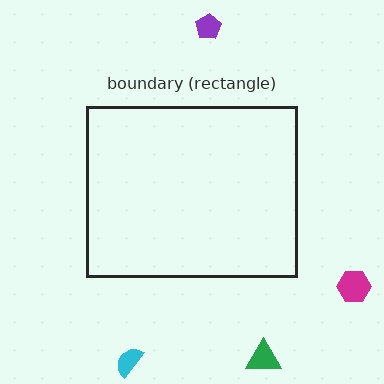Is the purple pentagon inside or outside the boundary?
Outside.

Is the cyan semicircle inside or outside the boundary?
Outside.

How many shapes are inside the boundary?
0 inside, 4 outside.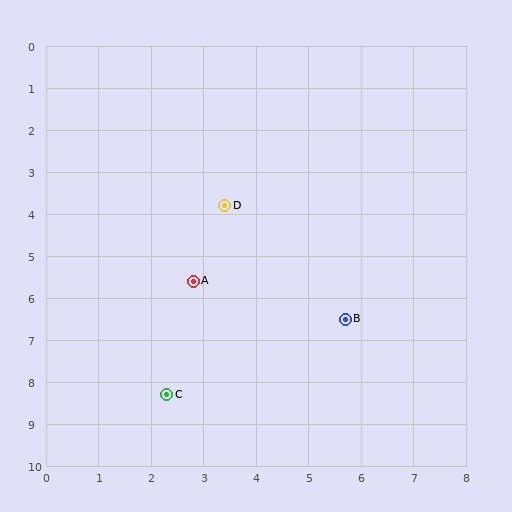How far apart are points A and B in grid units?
Points A and B are about 3.0 grid units apart.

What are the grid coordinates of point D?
Point D is at approximately (3.4, 3.8).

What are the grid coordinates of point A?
Point A is at approximately (2.8, 5.6).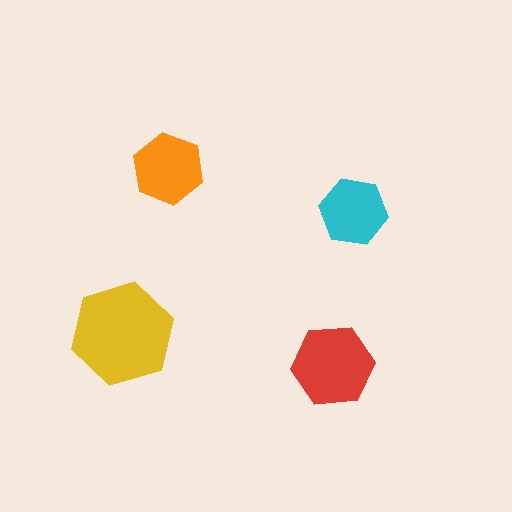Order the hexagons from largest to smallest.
the yellow one, the red one, the orange one, the cyan one.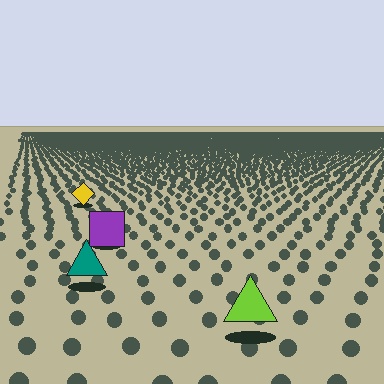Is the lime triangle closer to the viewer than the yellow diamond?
Yes. The lime triangle is closer — you can tell from the texture gradient: the ground texture is coarser near it.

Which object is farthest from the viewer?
The yellow diamond is farthest from the viewer. It appears smaller and the ground texture around it is denser.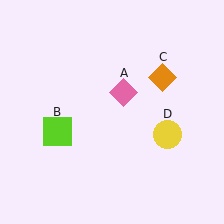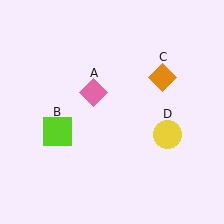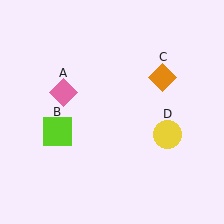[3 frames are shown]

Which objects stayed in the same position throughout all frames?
Lime square (object B) and orange diamond (object C) and yellow circle (object D) remained stationary.